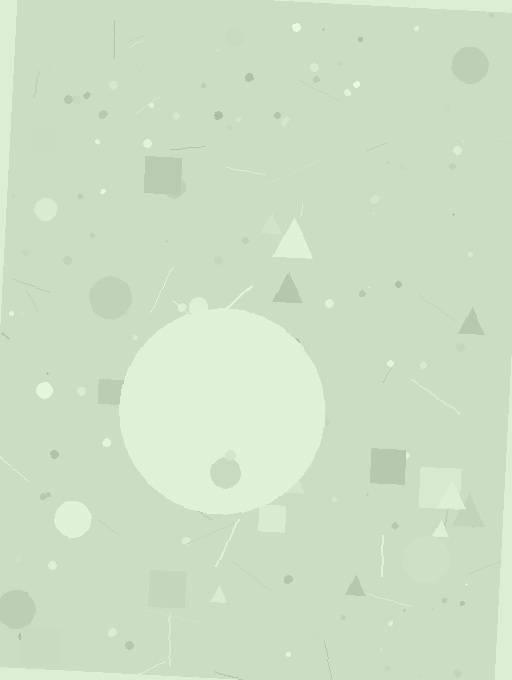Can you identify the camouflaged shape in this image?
The camouflaged shape is a circle.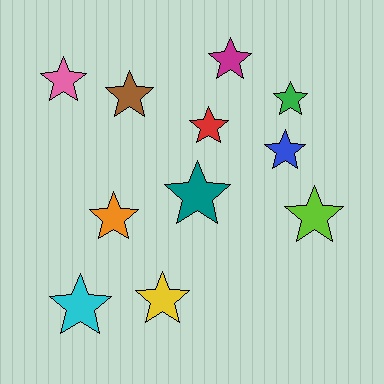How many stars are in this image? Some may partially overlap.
There are 11 stars.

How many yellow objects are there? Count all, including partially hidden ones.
There is 1 yellow object.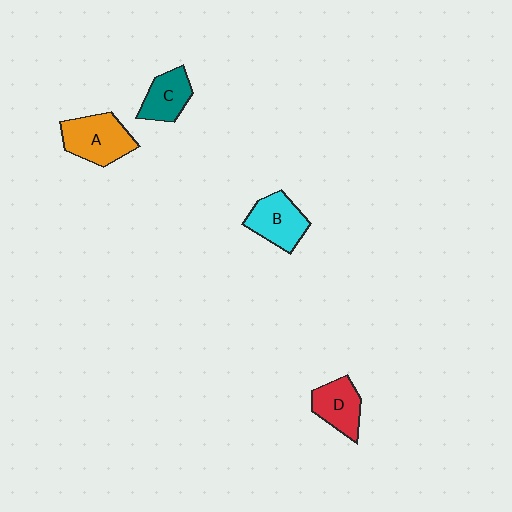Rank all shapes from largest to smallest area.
From largest to smallest: A (orange), B (cyan), D (red), C (teal).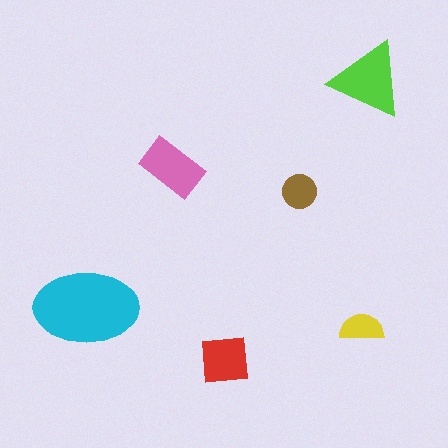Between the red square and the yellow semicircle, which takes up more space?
The red square.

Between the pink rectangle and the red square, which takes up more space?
The pink rectangle.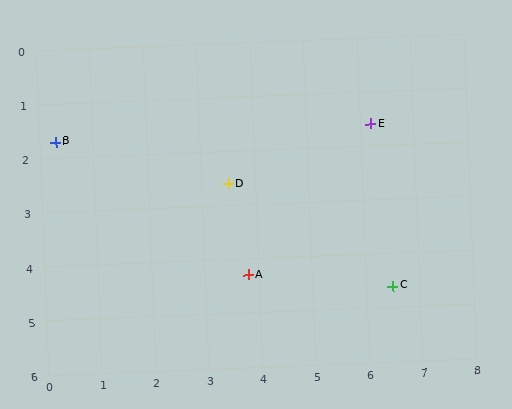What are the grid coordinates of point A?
Point A is at approximately (3.8, 4.3).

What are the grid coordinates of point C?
Point C is at approximately (6.5, 4.6).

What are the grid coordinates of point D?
Point D is at approximately (3.5, 2.6).